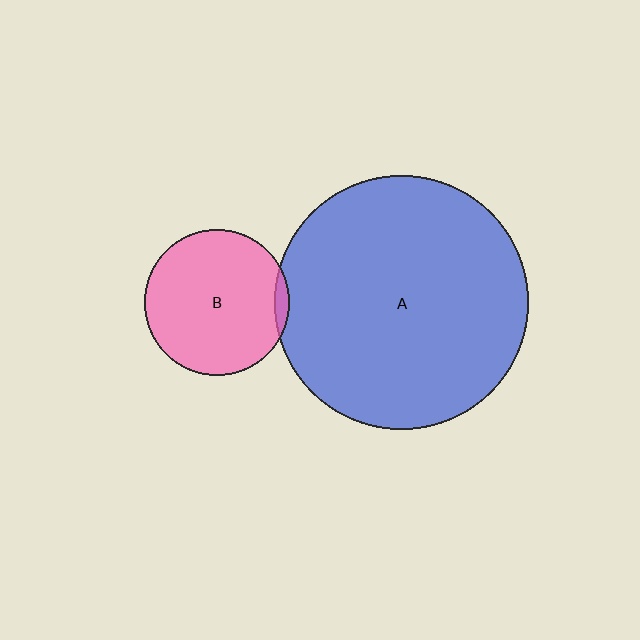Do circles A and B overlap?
Yes.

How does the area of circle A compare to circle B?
Approximately 3.1 times.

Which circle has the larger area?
Circle A (blue).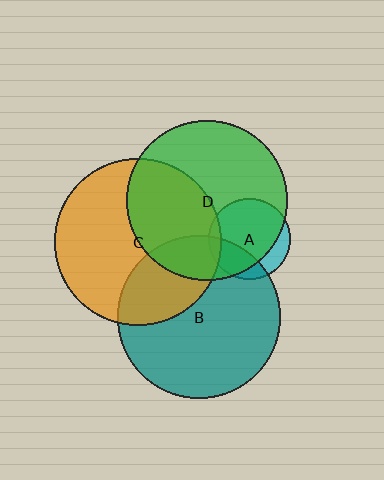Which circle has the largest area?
Circle C (orange).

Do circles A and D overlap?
Yes.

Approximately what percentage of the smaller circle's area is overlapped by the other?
Approximately 80%.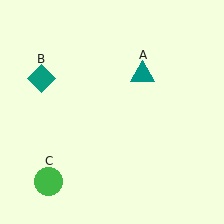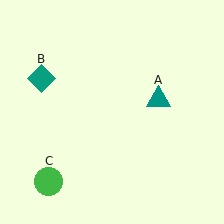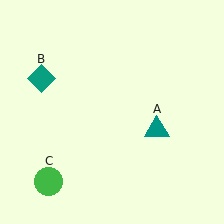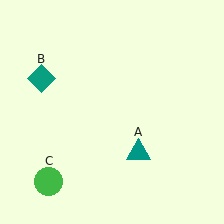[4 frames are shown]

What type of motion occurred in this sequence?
The teal triangle (object A) rotated clockwise around the center of the scene.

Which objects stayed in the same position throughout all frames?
Teal diamond (object B) and green circle (object C) remained stationary.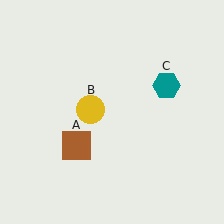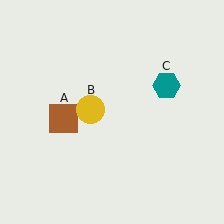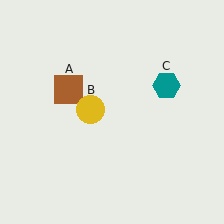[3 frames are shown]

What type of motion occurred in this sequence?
The brown square (object A) rotated clockwise around the center of the scene.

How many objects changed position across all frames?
1 object changed position: brown square (object A).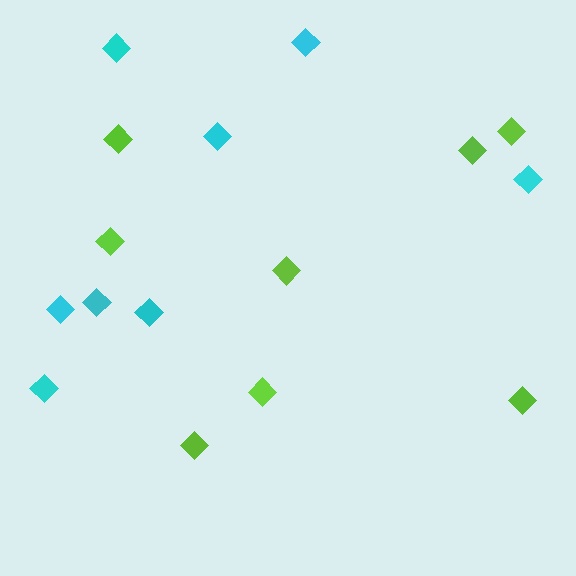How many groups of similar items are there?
There are 2 groups: one group of cyan diamonds (8) and one group of lime diamonds (8).